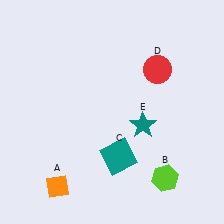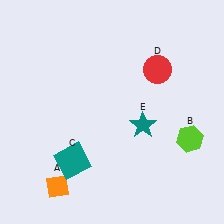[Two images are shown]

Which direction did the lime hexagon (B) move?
The lime hexagon (B) moved up.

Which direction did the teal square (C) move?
The teal square (C) moved left.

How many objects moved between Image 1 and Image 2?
2 objects moved between the two images.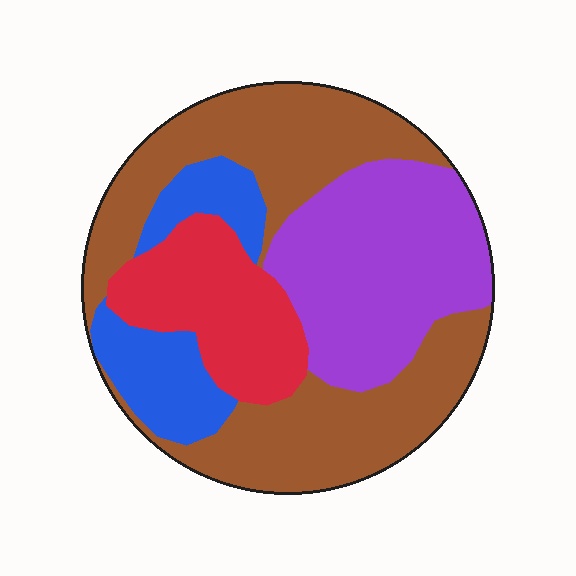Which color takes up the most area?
Brown, at roughly 45%.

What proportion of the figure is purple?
Purple takes up about one quarter (1/4) of the figure.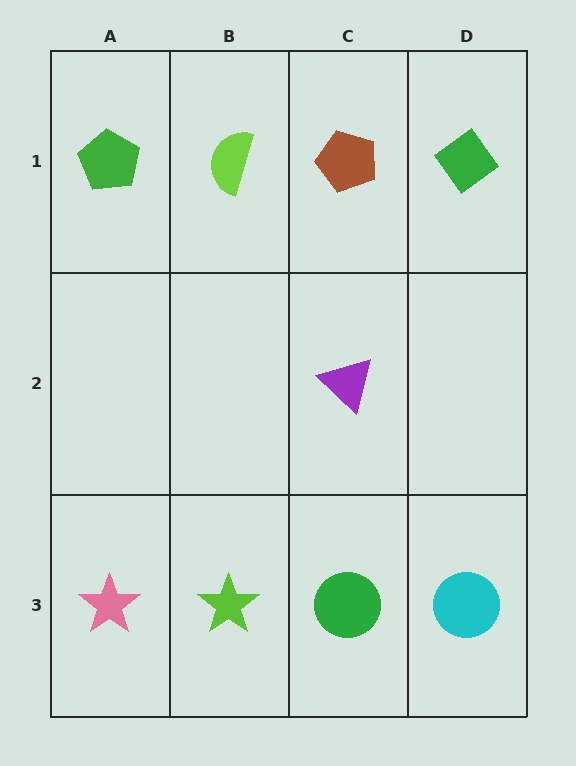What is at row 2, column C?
A purple triangle.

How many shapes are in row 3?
4 shapes.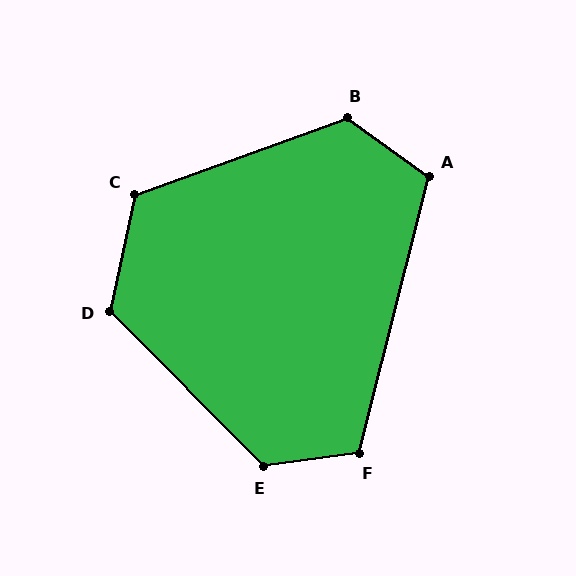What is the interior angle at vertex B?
Approximately 125 degrees (obtuse).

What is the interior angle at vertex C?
Approximately 122 degrees (obtuse).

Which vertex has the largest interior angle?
E, at approximately 127 degrees.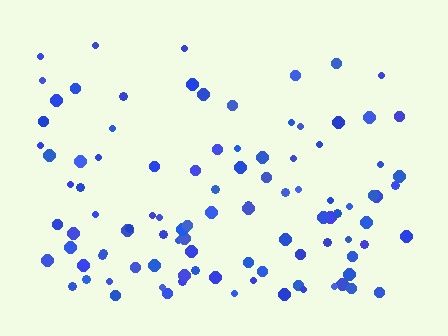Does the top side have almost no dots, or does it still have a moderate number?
Still a moderate number, just noticeably fewer than the bottom.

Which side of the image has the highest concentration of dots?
The bottom.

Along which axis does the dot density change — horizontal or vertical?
Vertical.